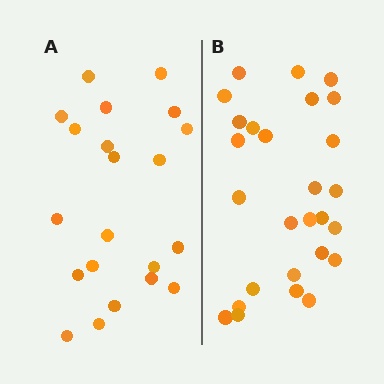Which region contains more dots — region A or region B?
Region B (the right region) has more dots.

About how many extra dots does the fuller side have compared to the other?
Region B has about 6 more dots than region A.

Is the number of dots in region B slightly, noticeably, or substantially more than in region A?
Region B has noticeably more, but not dramatically so. The ratio is roughly 1.3 to 1.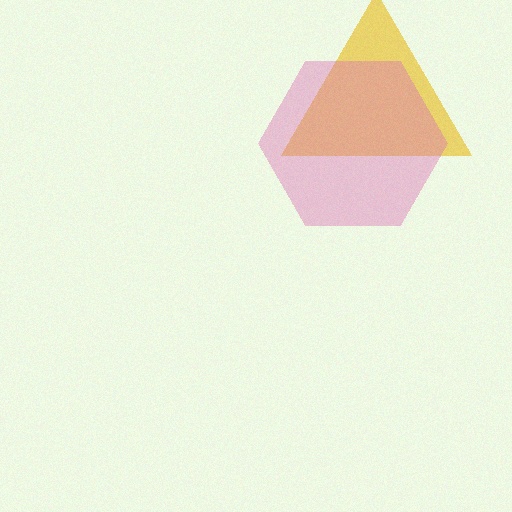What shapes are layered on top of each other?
The layered shapes are: a yellow triangle, a pink hexagon.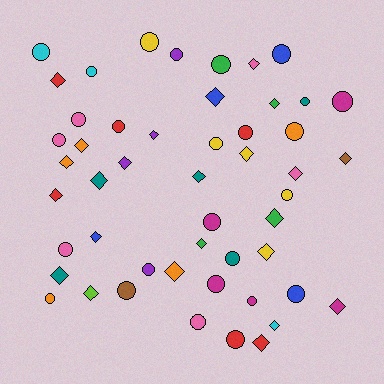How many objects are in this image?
There are 50 objects.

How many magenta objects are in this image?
There are 5 magenta objects.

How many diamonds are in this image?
There are 24 diamonds.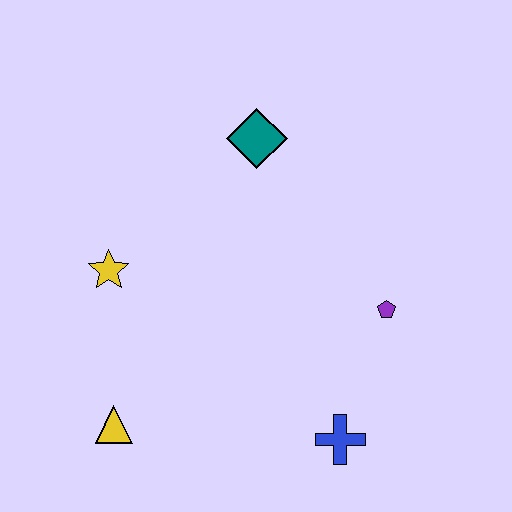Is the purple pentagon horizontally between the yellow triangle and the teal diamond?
No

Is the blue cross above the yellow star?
No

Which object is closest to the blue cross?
The purple pentagon is closest to the blue cross.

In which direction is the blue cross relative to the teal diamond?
The blue cross is below the teal diamond.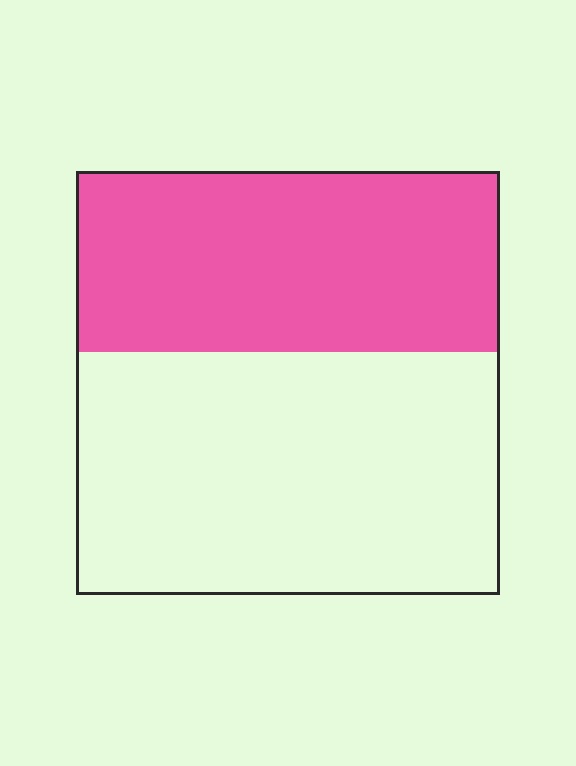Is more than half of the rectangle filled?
No.